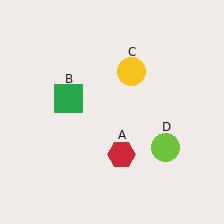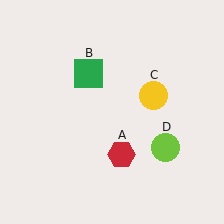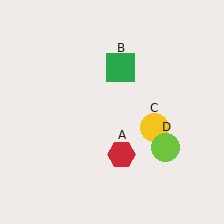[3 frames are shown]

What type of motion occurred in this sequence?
The green square (object B), yellow circle (object C) rotated clockwise around the center of the scene.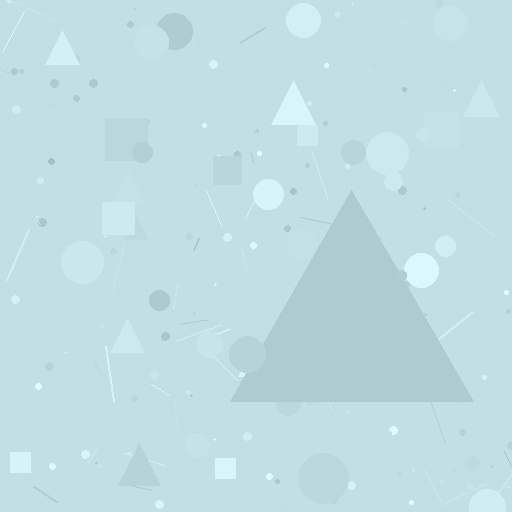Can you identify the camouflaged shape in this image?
The camouflaged shape is a triangle.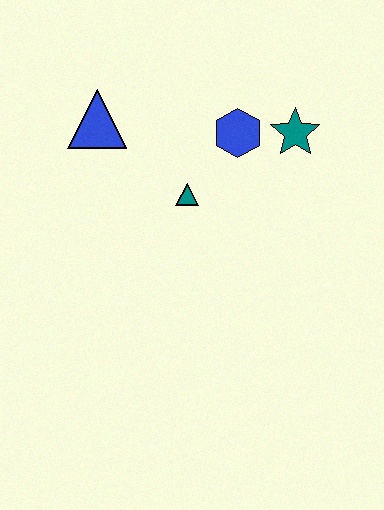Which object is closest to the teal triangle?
The blue hexagon is closest to the teal triangle.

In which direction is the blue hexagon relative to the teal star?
The blue hexagon is to the left of the teal star.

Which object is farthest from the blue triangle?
The teal star is farthest from the blue triangle.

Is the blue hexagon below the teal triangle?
No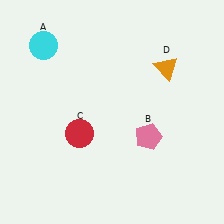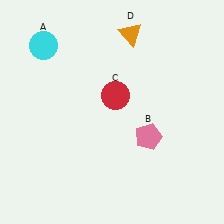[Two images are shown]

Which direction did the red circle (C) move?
The red circle (C) moved up.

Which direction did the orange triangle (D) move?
The orange triangle (D) moved left.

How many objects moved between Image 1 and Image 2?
2 objects moved between the two images.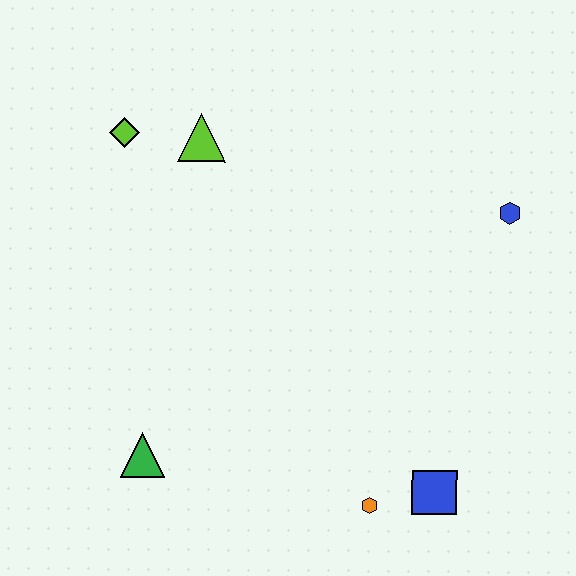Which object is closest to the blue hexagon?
The blue square is closest to the blue hexagon.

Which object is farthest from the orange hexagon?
The lime diamond is farthest from the orange hexagon.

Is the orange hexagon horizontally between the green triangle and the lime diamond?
No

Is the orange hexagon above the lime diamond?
No